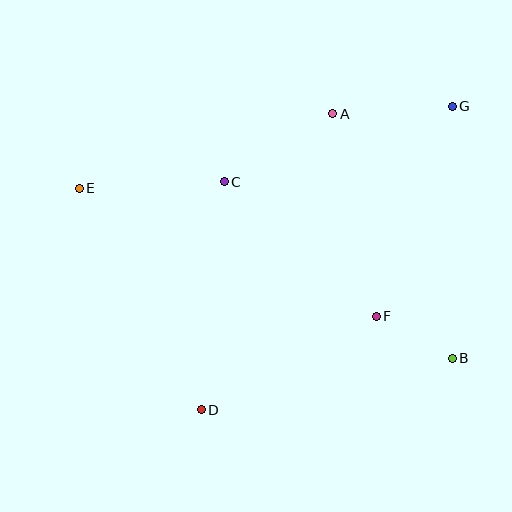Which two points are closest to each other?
Points B and F are closest to each other.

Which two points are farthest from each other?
Points B and E are farthest from each other.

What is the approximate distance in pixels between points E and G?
The distance between E and G is approximately 382 pixels.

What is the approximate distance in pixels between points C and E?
The distance between C and E is approximately 145 pixels.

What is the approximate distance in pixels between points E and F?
The distance between E and F is approximately 323 pixels.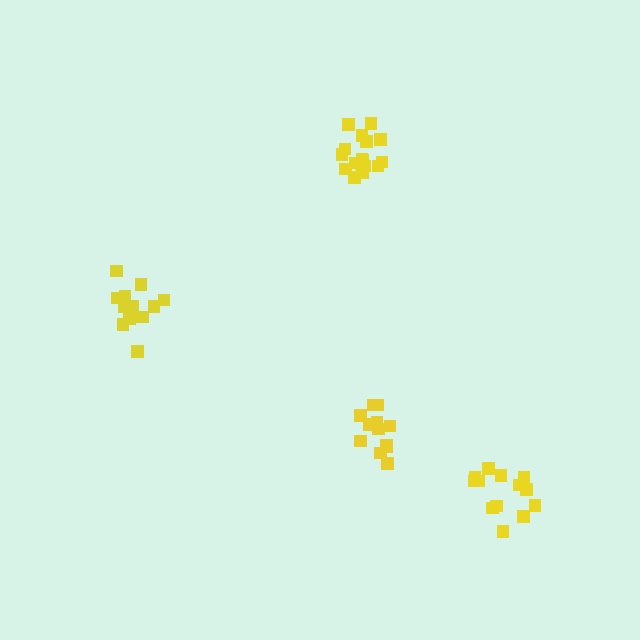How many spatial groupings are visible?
There are 4 spatial groupings.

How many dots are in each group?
Group 1: 13 dots, Group 2: 13 dots, Group 3: 17 dots, Group 4: 13 dots (56 total).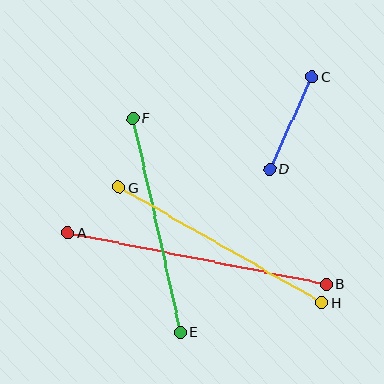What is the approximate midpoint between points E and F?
The midpoint is at approximately (157, 225) pixels.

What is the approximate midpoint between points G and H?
The midpoint is at approximately (220, 245) pixels.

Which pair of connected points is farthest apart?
Points A and B are farthest apart.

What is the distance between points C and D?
The distance is approximately 101 pixels.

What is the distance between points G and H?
The distance is approximately 233 pixels.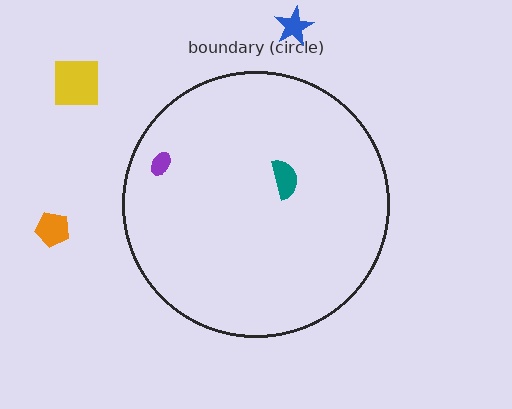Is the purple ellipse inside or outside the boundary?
Inside.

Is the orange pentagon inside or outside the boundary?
Outside.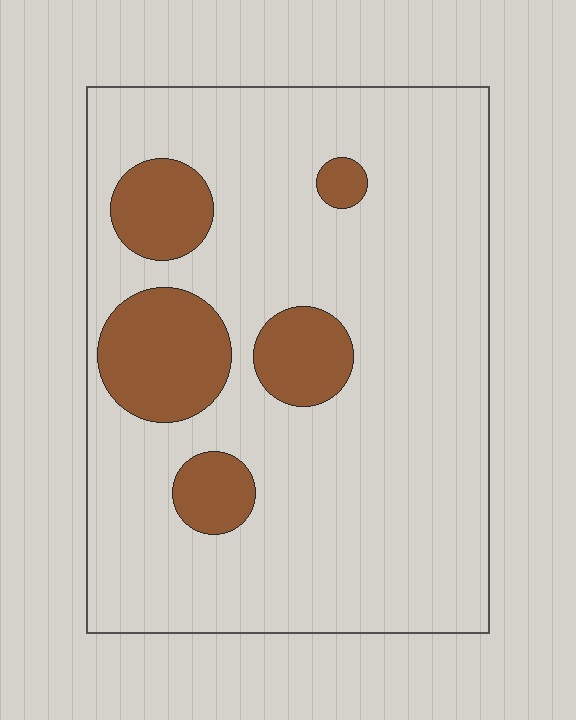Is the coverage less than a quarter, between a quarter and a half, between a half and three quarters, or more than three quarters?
Less than a quarter.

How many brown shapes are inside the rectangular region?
5.